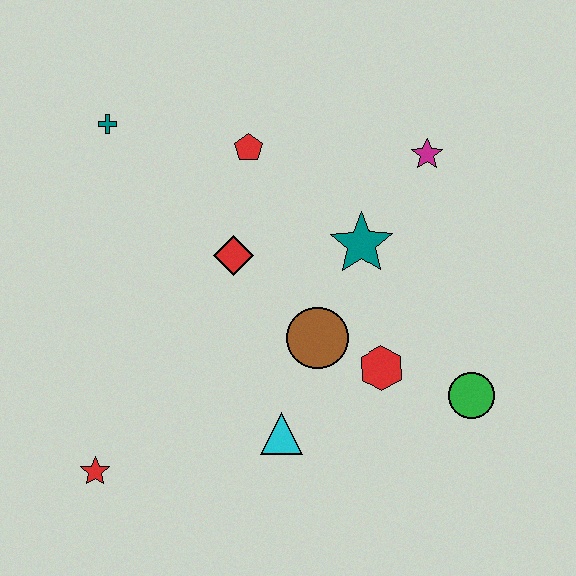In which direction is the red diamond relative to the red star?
The red diamond is above the red star.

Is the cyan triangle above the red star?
Yes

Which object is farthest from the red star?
The magenta star is farthest from the red star.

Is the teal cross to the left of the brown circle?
Yes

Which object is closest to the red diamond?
The red pentagon is closest to the red diamond.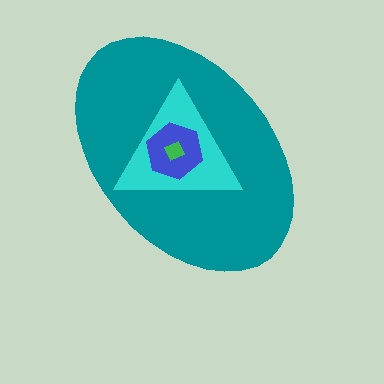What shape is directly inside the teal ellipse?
The cyan triangle.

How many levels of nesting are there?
4.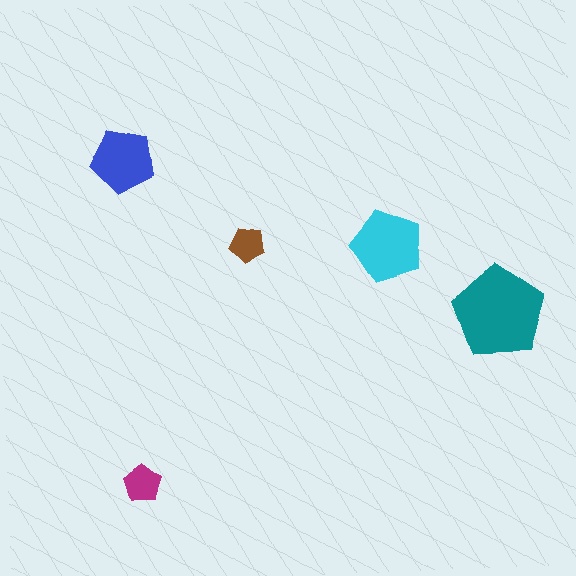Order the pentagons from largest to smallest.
the teal one, the cyan one, the blue one, the magenta one, the brown one.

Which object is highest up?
The blue pentagon is topmost.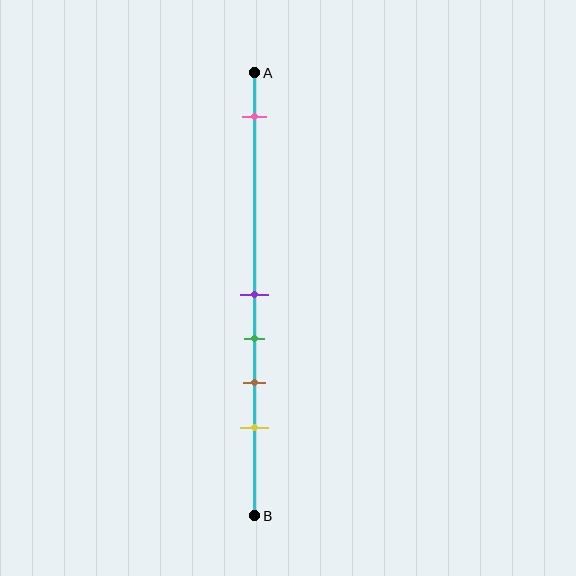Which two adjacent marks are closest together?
The purple and green marks are the closest adjacent pair.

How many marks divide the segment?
There are 5 marks dividing the segment.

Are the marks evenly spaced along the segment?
No, the marks are not evenly spaced.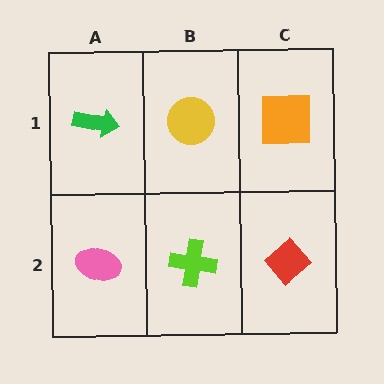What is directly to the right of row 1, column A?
A yellow circle.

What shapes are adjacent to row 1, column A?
A pink ellipse (row 2, column A), a yellow circle (row 1, column B).